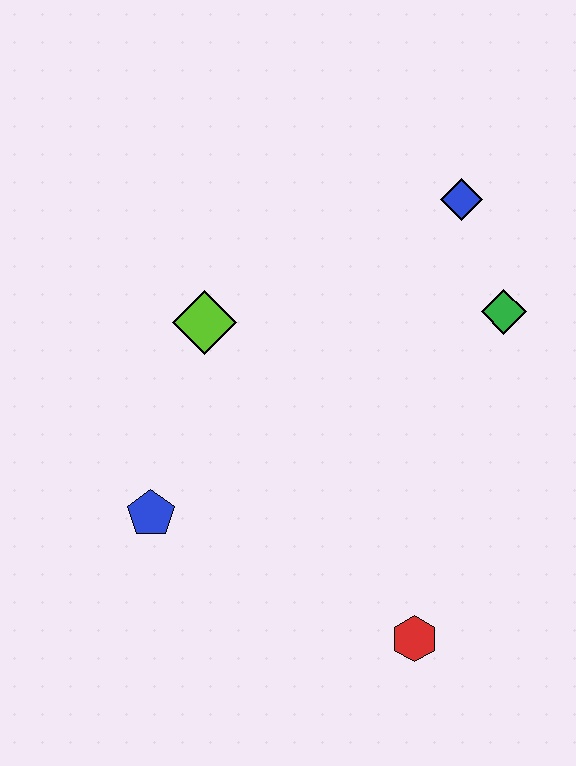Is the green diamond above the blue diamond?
No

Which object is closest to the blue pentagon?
The lime diamond is closest to the blue pentagon.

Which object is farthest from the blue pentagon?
The blue diamond is farthest from the blue pentagon.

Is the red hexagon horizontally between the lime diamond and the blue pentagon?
No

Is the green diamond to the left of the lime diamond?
No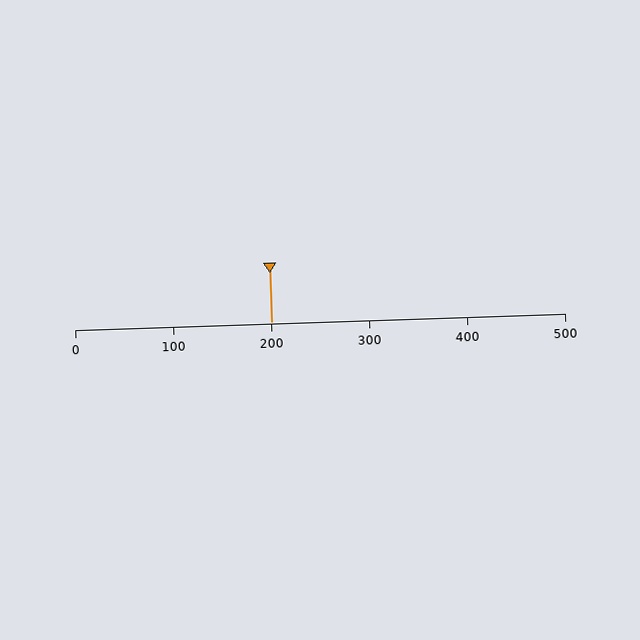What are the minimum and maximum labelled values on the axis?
The axis runs from 0 to 500.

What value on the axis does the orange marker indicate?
The marker indicates approximately 200.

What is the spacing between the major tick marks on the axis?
The major ticks are spaced 100 apart.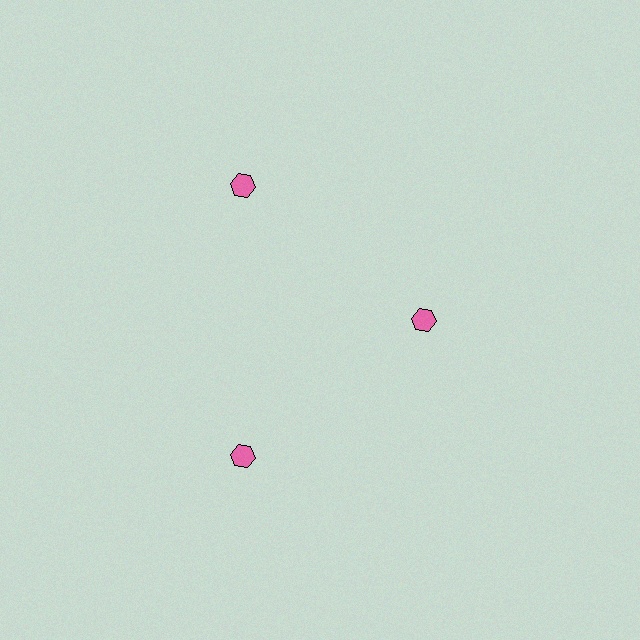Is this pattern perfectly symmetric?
No. The 3 pink hexagons are arranged in a ring, but one element near the 3 o'clock position is pulled inward toward the center, breaking the 3-fold rotational symmetry.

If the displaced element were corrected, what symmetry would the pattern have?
It would have 3-fold rotational symmetry — the pattern would map onto itself every 120 degrees.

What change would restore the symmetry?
The symmetry would be restored by moving it outward, back onto the ring so that all 3 hexagons sit at equal angles and equal distance from the center.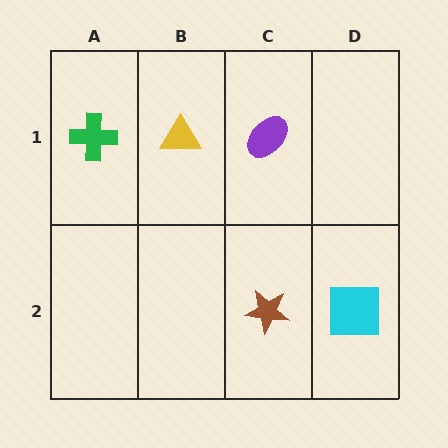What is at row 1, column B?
A yellow triangle.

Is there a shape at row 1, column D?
No, that cell is empty.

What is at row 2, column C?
A brown star.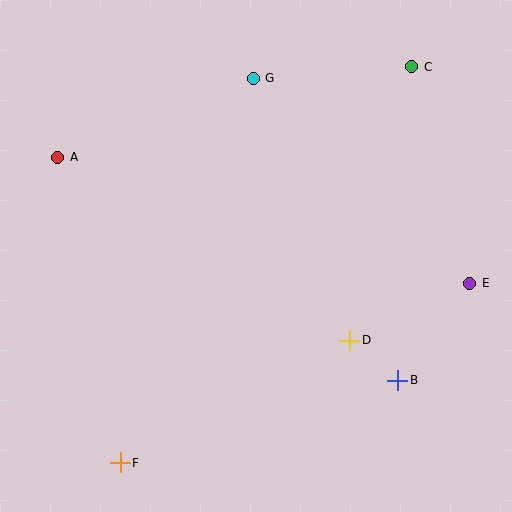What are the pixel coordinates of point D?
Point D is at (350, 340).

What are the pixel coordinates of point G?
Point G is at (253, 78).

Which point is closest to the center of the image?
Point D at (350, 340) is closest to the center.